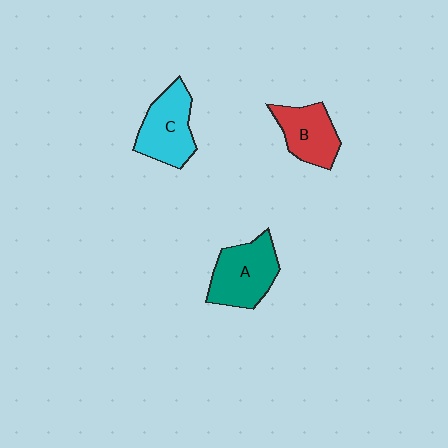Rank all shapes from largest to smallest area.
From largest to smallest: A (teal), C (cyan), B (red).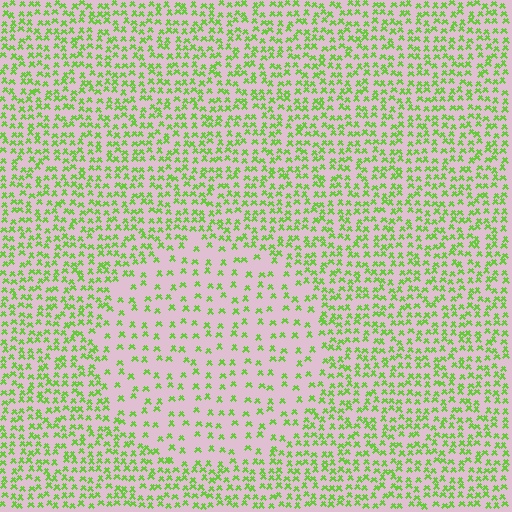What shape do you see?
I see a circle.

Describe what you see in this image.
The image contains small lime elements arranged at two different densities. A circle-shaped region is visible where the elements are less densely packed than the surrounding area.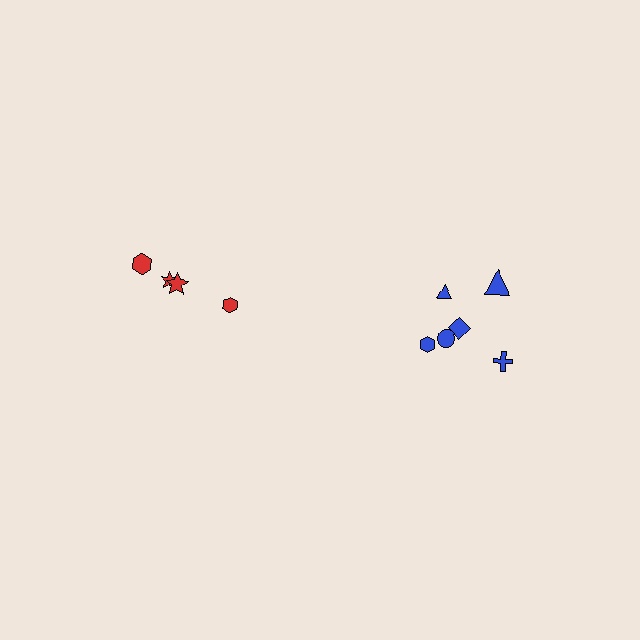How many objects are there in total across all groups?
There are 10 objects.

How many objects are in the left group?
There are 4 objects.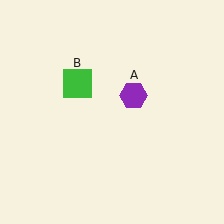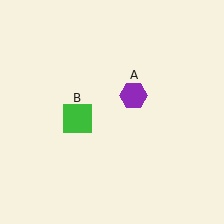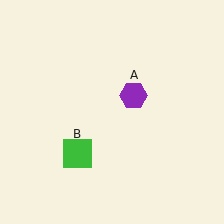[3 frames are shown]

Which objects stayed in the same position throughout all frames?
Purple hexagon (object A) remained stationary.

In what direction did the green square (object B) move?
The green square (object B) moved down.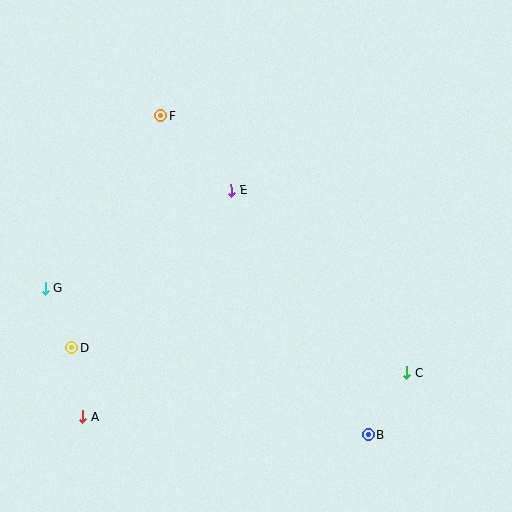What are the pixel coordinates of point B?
Point B is at (369, 435).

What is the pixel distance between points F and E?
The distance between F and E is 103 pixels.